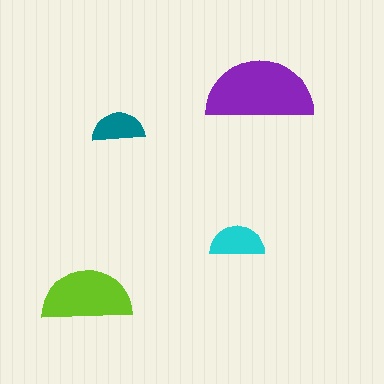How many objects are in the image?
There are 4 objects in the image.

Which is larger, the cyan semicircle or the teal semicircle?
The cyan one.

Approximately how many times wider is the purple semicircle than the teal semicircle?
About 2 times wider.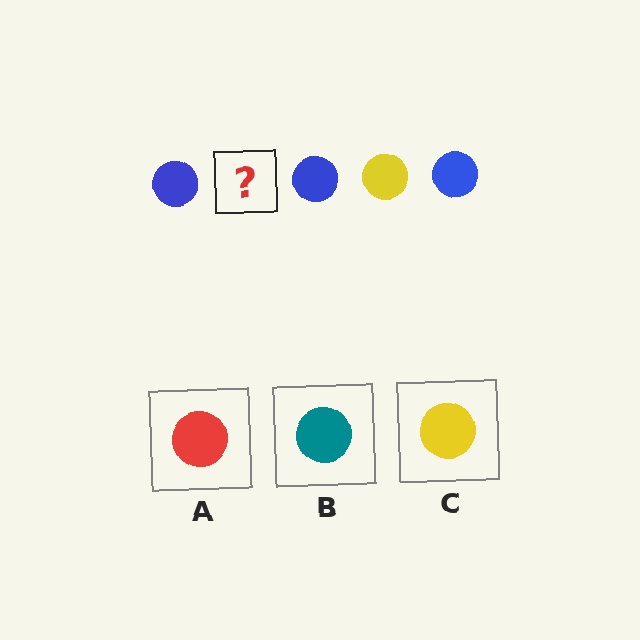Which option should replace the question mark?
Option C.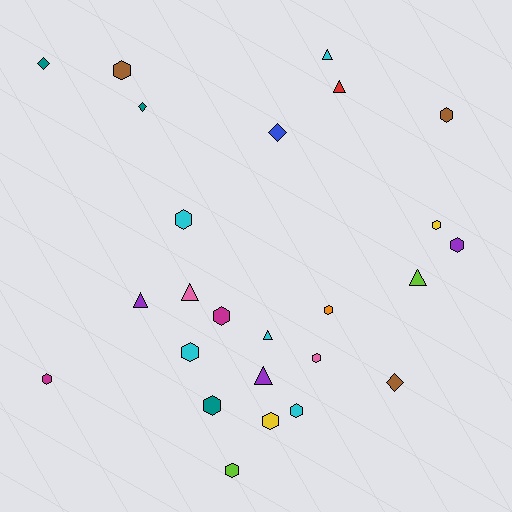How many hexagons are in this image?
There are 14 hexagons.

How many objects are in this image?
There are 25 objects.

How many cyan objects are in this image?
There are 5 cyan objects.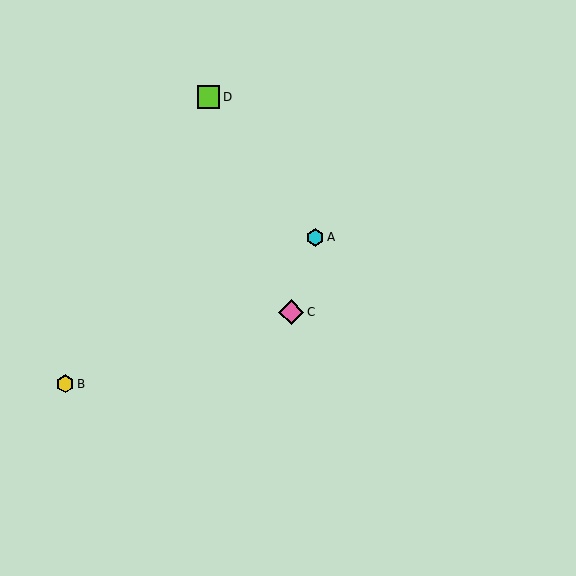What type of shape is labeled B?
Shape B is a yellow hexagon.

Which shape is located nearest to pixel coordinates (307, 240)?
The cyan hexagon (labeled A) at (315, 238) is nearest to that location.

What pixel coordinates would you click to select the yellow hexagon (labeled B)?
Click at (65, 384) to select the yellow hexagon B.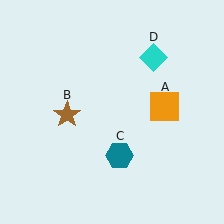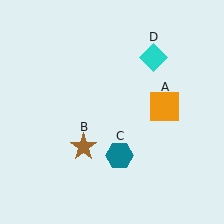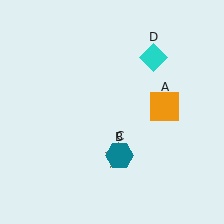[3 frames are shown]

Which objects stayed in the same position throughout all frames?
Orange square (object A) and teal hexagon (object C) and cyan diamond (object D) remained stationary.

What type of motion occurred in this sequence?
The brown star (object B) rotated counterclockwise around the center of the scene.